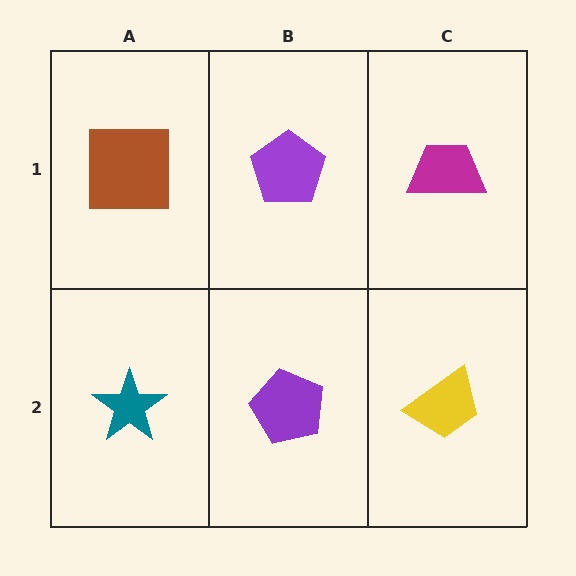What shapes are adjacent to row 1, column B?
A purple pentagon (row 2, column B), a brown square (row 1, column A), a magenta trapezoid (row 1, column C).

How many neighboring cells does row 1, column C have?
2.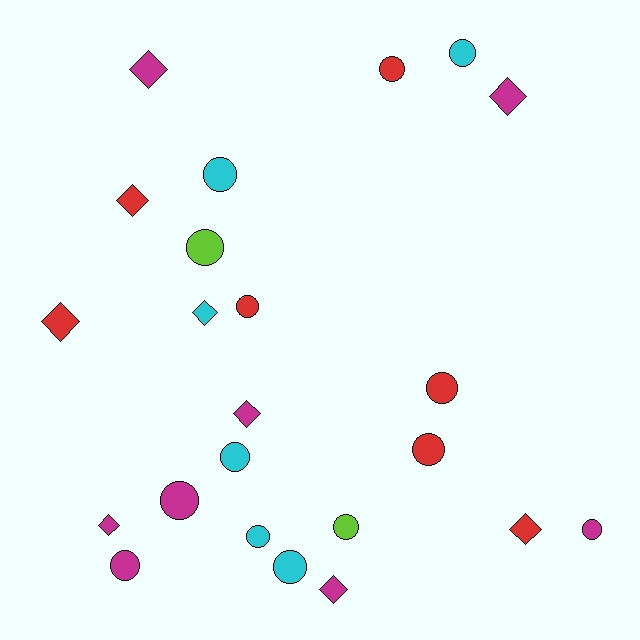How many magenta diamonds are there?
There are 5 magenta diamonds.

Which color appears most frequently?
Magenta, with 8 objects.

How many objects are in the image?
There are 23 objects.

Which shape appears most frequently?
Circle, with 14 objects.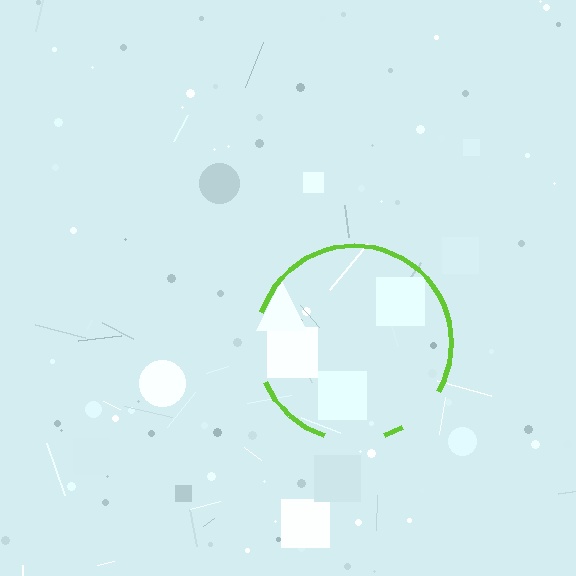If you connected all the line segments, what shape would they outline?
They would outline a circle.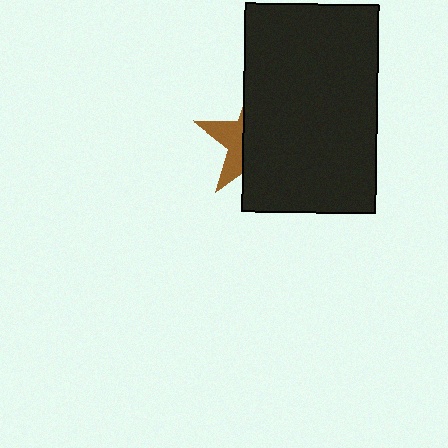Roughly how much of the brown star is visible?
A small part of it is visible (roughly 34%).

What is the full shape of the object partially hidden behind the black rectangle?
The partially hidden object is a brown star.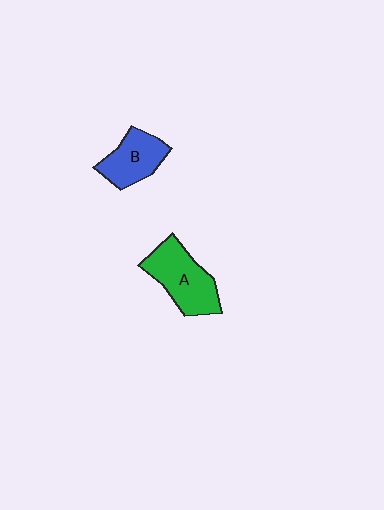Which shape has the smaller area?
Shape B (blue).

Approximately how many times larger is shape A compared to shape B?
Approximately 1.3 times.